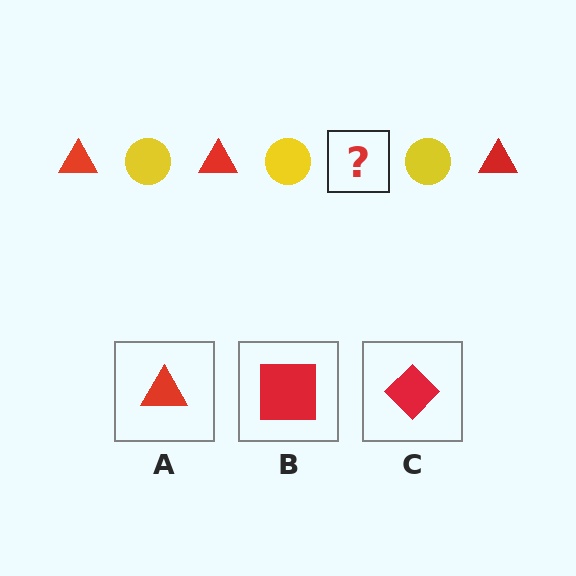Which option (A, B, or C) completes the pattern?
A.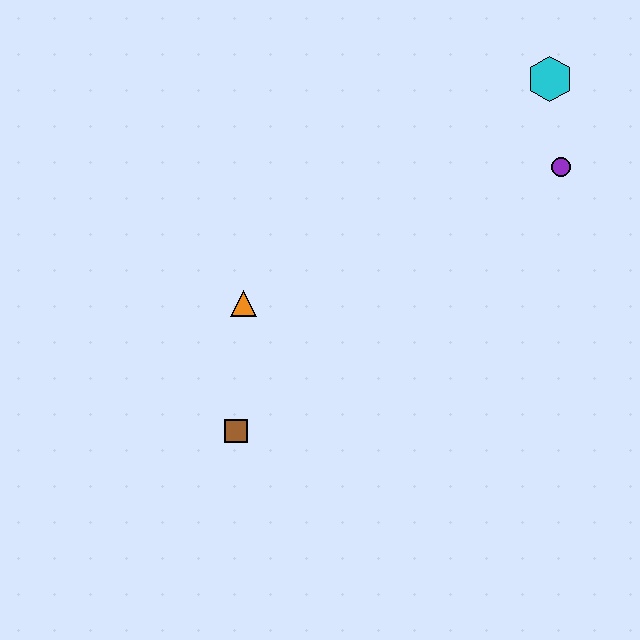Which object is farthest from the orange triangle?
The cyan hexagon is farthest from the orange triangle.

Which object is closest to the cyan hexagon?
The purple circle is closest to the cyan hexagon.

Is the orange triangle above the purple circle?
No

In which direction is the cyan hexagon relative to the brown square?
The cyan hexagon is above the brown square.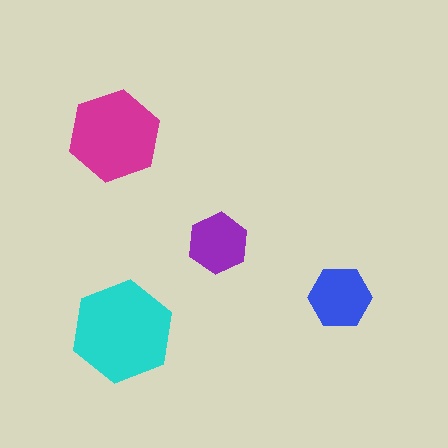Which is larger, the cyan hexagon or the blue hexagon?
The cyan one.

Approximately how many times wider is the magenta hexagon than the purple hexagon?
About 1.5 times wider.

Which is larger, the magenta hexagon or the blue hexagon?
The magenta one.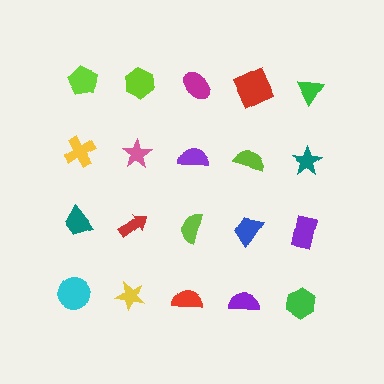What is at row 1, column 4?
A red square.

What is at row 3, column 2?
A red arrow.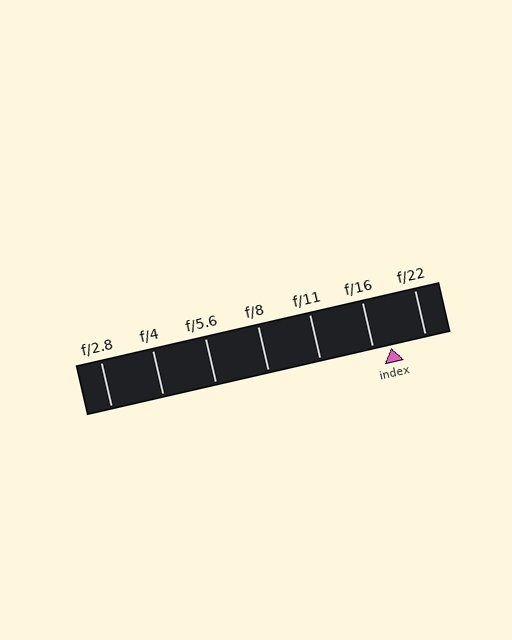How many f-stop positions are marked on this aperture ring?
There are 7 f-stop positions marked.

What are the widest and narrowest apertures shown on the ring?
The widest aperture shown is f/2.8 and the narrowest is f/22.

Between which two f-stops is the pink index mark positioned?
The index mark is between f/16 and f/22.